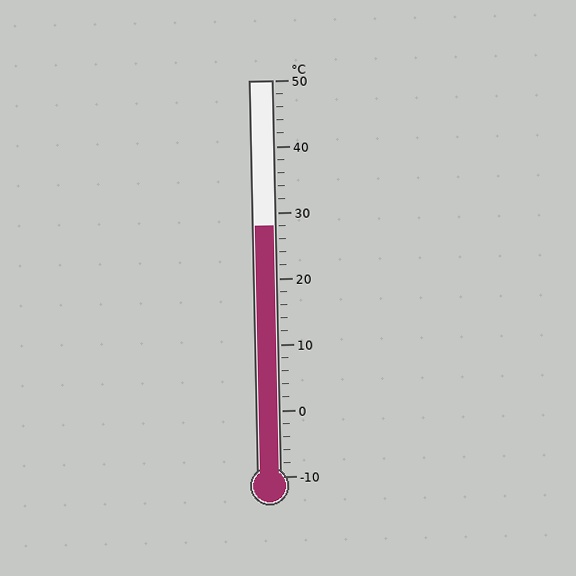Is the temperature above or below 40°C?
The temperature is below 40°C.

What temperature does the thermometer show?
The thermometer shows approximately 28°C.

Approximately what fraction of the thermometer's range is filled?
The thermometer is filled to approximately 65% of its range.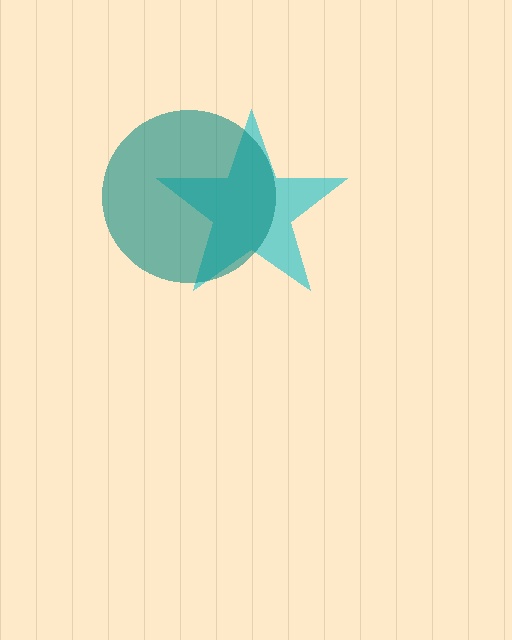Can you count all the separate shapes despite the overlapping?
Yes, there are 2 separate shapes.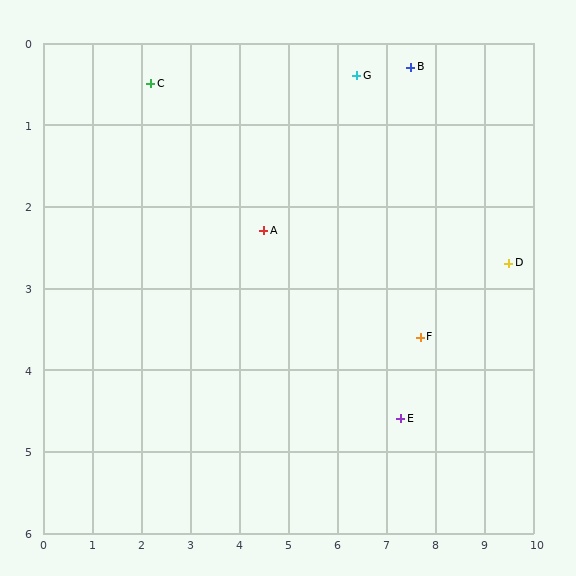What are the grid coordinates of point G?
Point G is at approximately (6.4, 0.4).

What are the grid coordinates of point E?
Point E is at approximately (7.3, 4.6).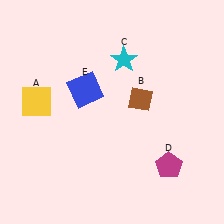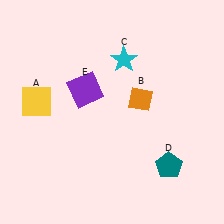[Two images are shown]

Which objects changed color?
B changed from brown to orange. D changed from magenta to teal. E changed from blue to purple.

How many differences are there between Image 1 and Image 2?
There are 3 differences between the two images.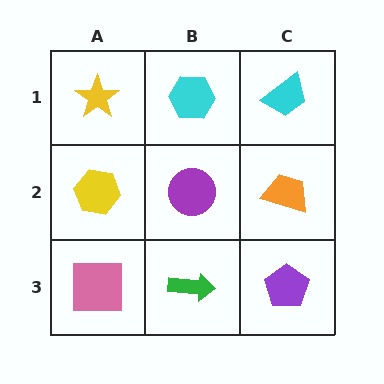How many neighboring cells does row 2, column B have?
4.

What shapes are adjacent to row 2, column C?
A cyan trapezoid (row 1, column C), a purple pentagon (row 3, column C), a purple circle (row 2, column B).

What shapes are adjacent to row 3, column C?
An orange trapezoid (row 2, column C), a green arrow (row 3, column B).